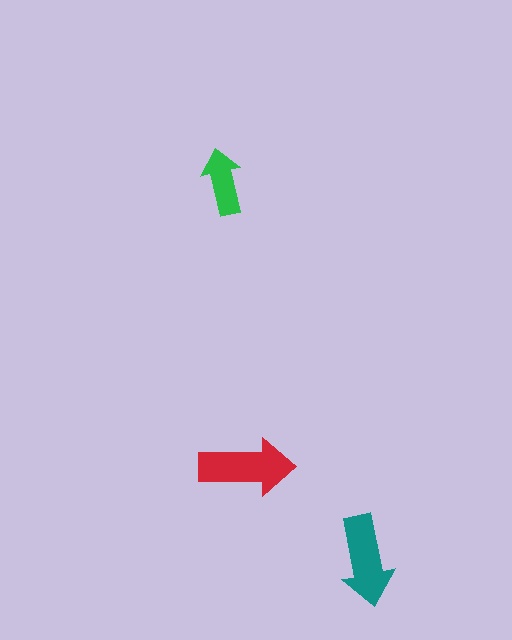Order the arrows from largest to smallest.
the red one, the teal one, the green one.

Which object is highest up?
The green arrow is topmost.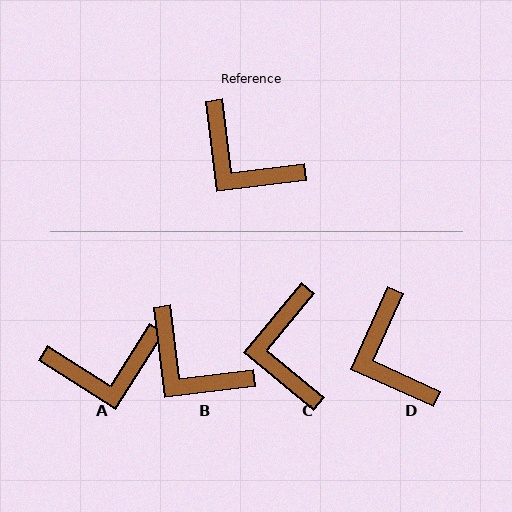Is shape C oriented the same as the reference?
No, it is off by about 47 degrees.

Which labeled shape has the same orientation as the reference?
B.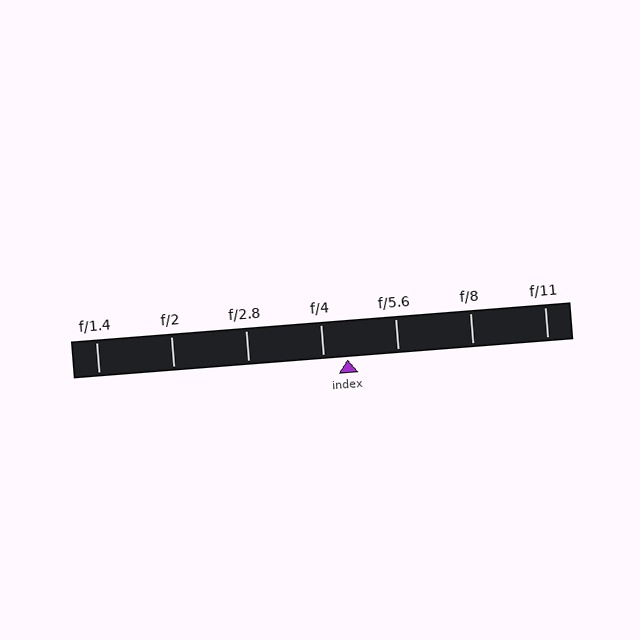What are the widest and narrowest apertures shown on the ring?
The widest aperture shown is f/1.4 and the narrowest is f/11.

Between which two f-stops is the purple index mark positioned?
The index mark is between f/4 and f/5.6.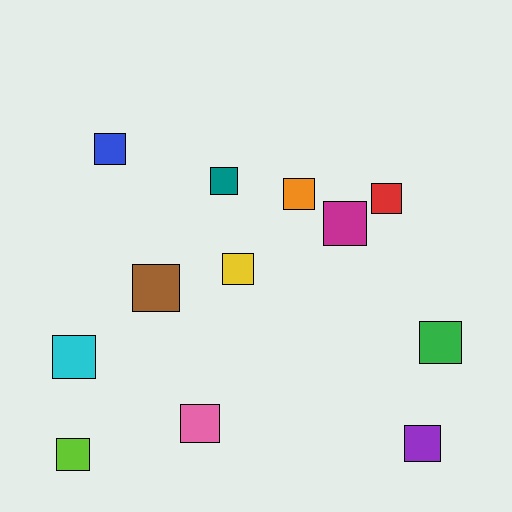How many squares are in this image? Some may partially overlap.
There are 12 squares.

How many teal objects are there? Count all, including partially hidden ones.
There is 1 teal object.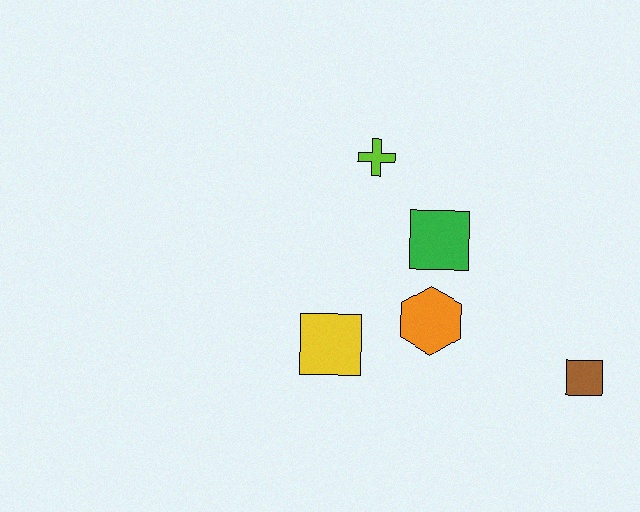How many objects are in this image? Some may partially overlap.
There are 5 objects.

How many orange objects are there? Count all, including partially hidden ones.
There is 1 orange object.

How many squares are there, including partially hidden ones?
There are 3 squares.